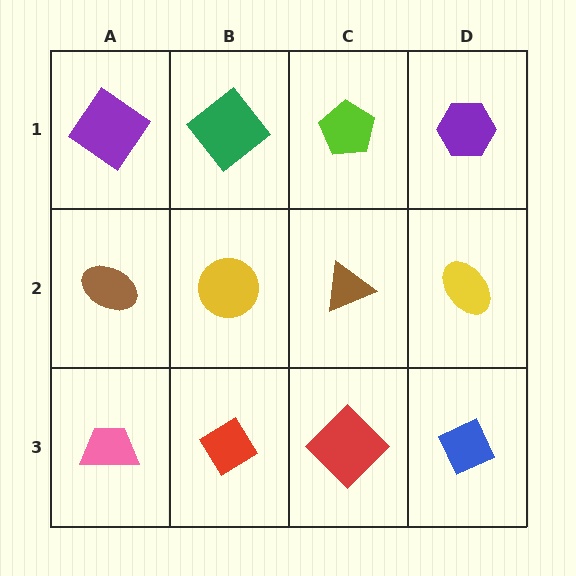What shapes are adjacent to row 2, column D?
A purple hexagon (row 1, column D), a blue diamond (row 3, column D), a brown triangle (row 2, column C).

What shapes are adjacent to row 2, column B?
A green diamond (row 1, column B), a red diamond (row 3, column B), a brown ellipse (row 2, column A), a brown triangle (row 2, column C).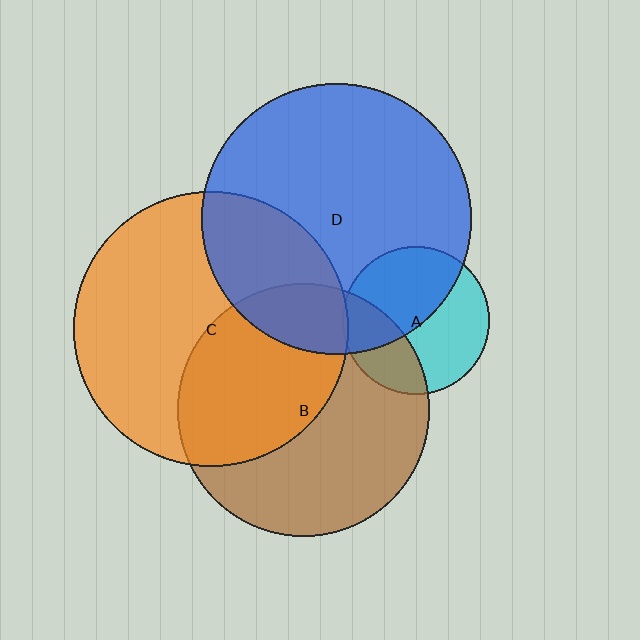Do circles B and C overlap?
Yes.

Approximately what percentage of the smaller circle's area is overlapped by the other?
Approximately 45%.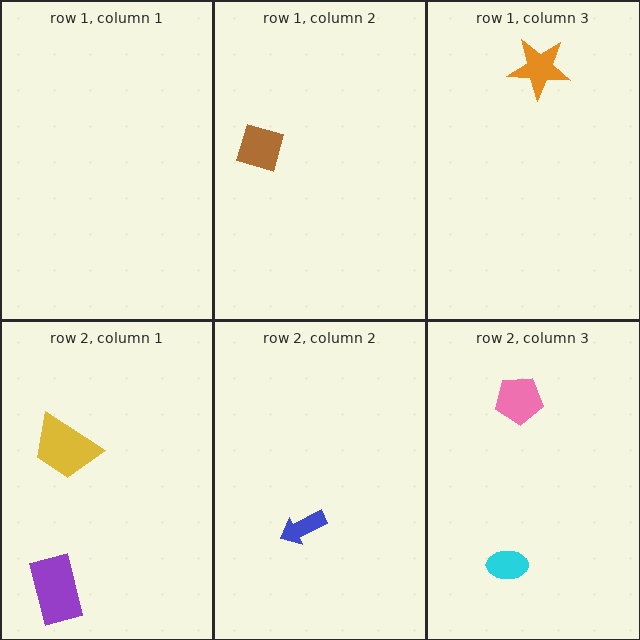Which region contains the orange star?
The row 1, column 3 region.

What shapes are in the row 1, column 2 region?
The brown diamond.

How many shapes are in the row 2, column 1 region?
2.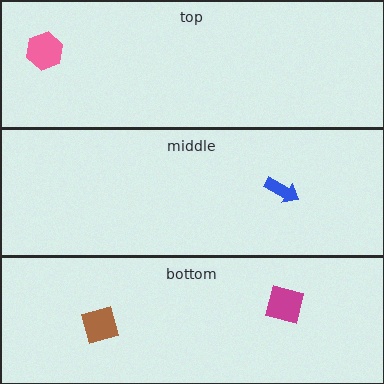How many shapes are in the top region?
1.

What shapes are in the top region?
The pink hexagon.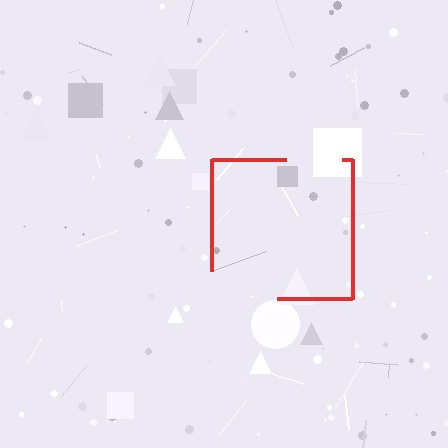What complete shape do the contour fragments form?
The contour fragments form a square.